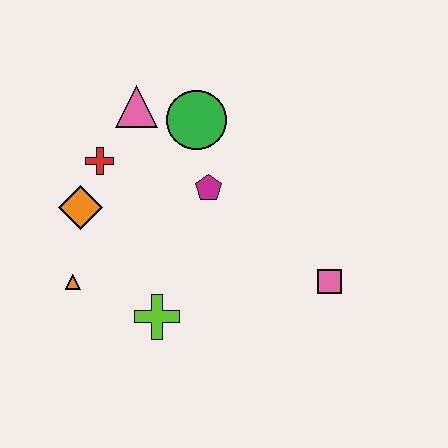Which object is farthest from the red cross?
The pink square is farthest from the red cross.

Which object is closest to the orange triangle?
The orange diamond is closest to the orange triangle.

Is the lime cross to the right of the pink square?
No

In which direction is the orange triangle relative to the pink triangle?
The orange triangle is below the pink triangle.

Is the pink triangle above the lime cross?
Yes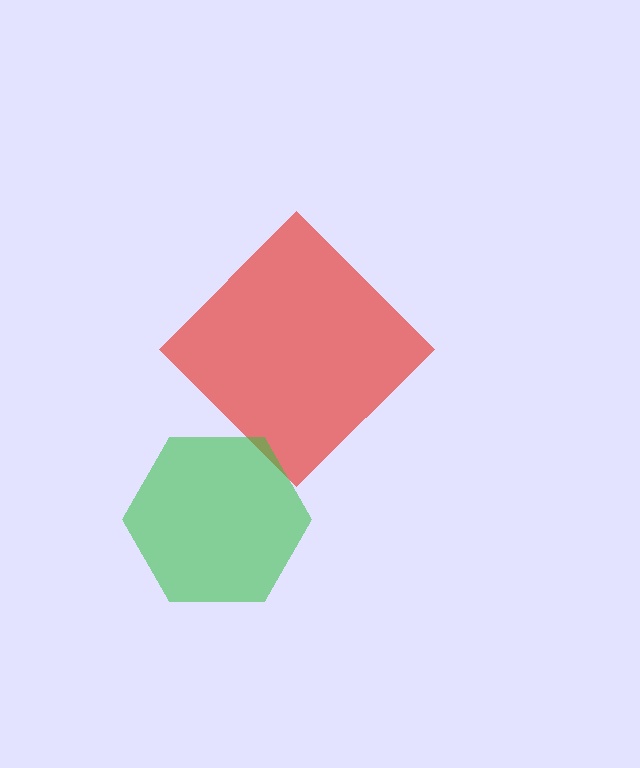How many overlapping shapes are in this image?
There are 2 overlapping shapes in the image.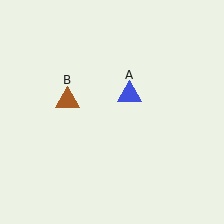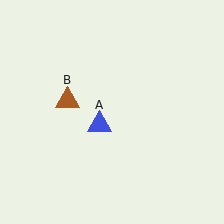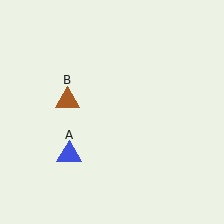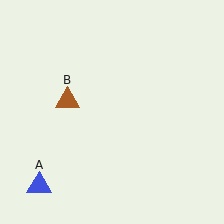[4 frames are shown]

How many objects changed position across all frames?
1 object changed position: blue triangle (object A).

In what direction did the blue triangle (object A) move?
The blue triangle (object A) moved down and to the left.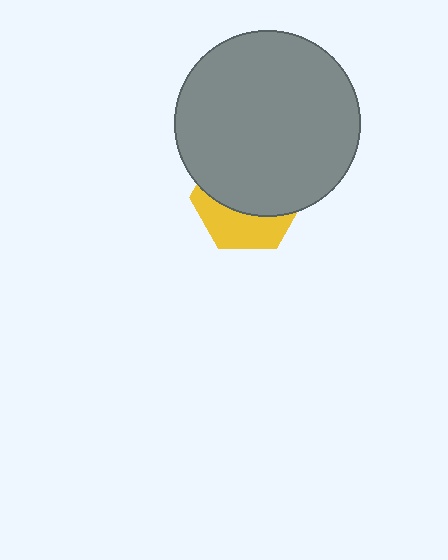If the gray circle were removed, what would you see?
You would see the complete yellow hexagon.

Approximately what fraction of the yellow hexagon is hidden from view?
Roughly 63% of the yellow hexagon is hidden behind the gray circle.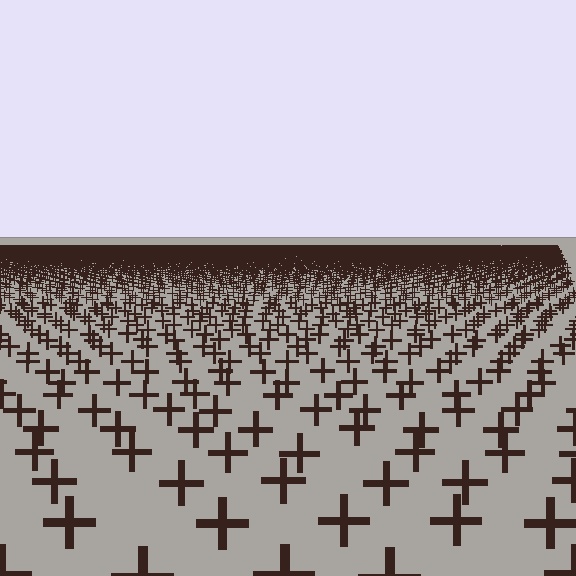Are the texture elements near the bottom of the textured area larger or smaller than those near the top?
Larger. Near the bottom, elements are closer to the viewer and appear at a bigger on-screen size.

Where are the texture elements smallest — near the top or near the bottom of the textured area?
Near the top.